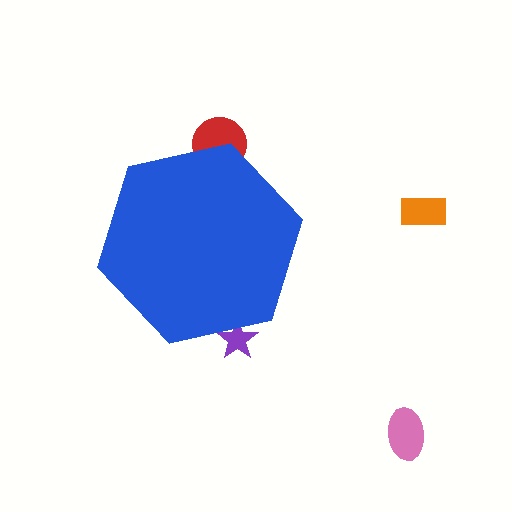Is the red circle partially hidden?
Yes, the red circle is partially hidden behind the blue hexagon.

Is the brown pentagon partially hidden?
Yes, the brown pentagon is partially hidden behind the blue hexagon.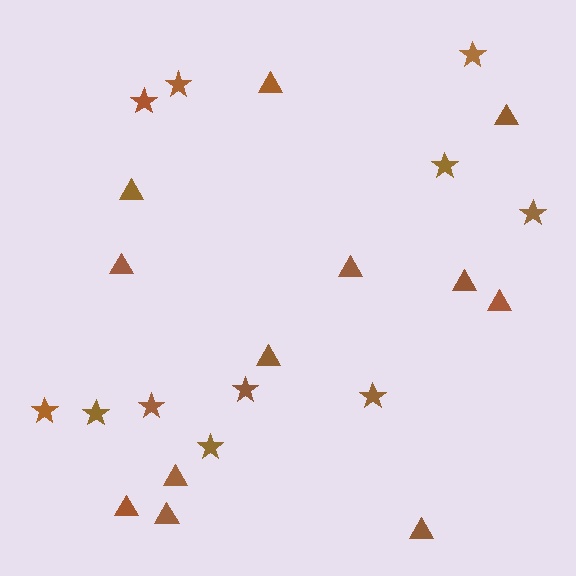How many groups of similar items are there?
There are 2 groups: one group of stars (11) and one group of triangles (12).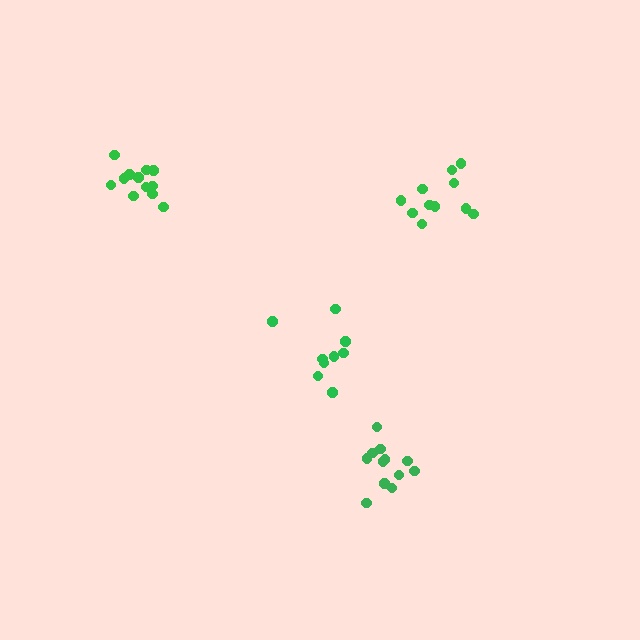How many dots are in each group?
Group 1: 12 dots, Group 2: 10 dots, Group 3: 12 dots, Group 4: 11 dots (45 total).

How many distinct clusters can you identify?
There are 4 distinct clusters.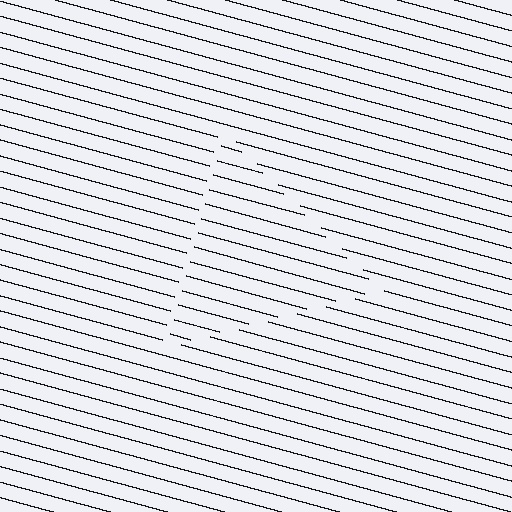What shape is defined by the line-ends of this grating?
An illusory triangle. The interior of the shape contains the same grating, shifted by half a period — the contour is defined by the phase discontinuity where line-ends from the inner and outer gratings abut.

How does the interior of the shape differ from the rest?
The interior of the shape contains the same grating, shifted by half a period — the contour is defined by the phase discontinuity where line-ends from the inner and outer gratings abut.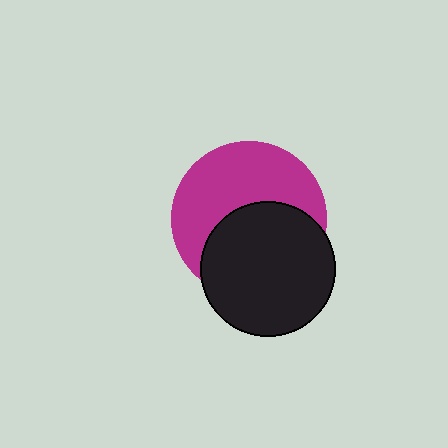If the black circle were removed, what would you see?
You would see the complete magenta circle.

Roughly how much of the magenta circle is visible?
About half of it is visible (roughly 53%).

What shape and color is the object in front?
The object in front is a black circle.